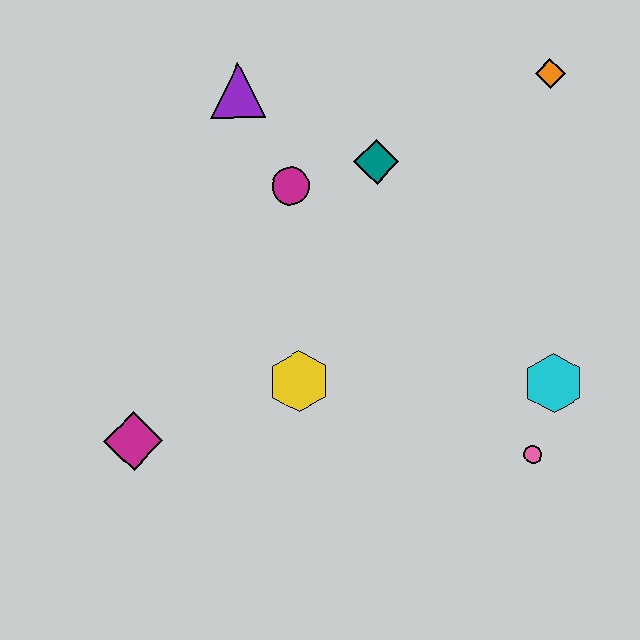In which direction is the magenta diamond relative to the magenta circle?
The magenta diamond is below the magenta circle.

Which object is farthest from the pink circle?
The purple triangle is farthest from the pink circle.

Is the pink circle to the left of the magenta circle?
No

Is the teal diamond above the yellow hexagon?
Yes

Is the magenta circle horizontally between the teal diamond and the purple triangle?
Yes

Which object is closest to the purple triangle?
The magenta circle is closest to the purple triangle.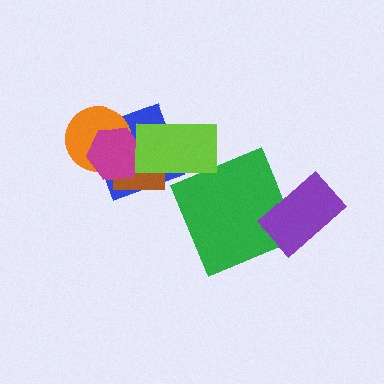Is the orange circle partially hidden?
Yes, it is partially covered by another shape.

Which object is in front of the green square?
The purple rectangle is in front of the green square.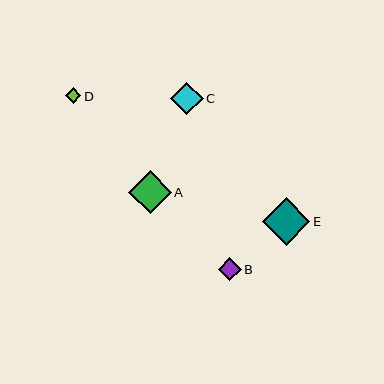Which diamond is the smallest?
Diamond D is the smallest with a size of approximately 16 pixels.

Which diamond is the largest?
Diamond E is the largest with a size of approximately 47 pixels.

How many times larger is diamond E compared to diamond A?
Diamond E is approximately 1.1 times the size of diamond A.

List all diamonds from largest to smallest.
From largest to smallest: E, A, C, B, D.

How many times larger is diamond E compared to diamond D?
Diamond E is approximately 3.0 times the size of diamond D.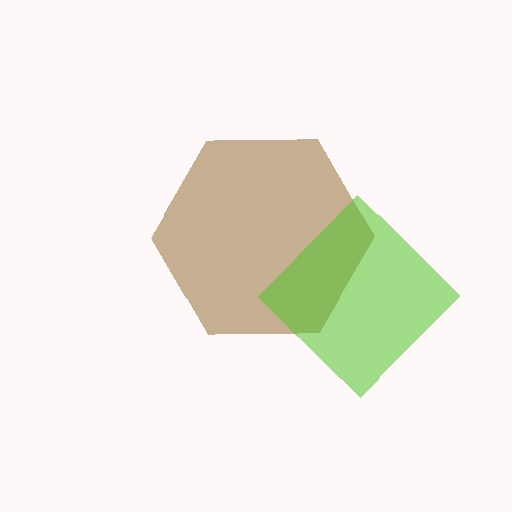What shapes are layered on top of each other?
The layered shapes are: a brown hexagon, a lime diamond.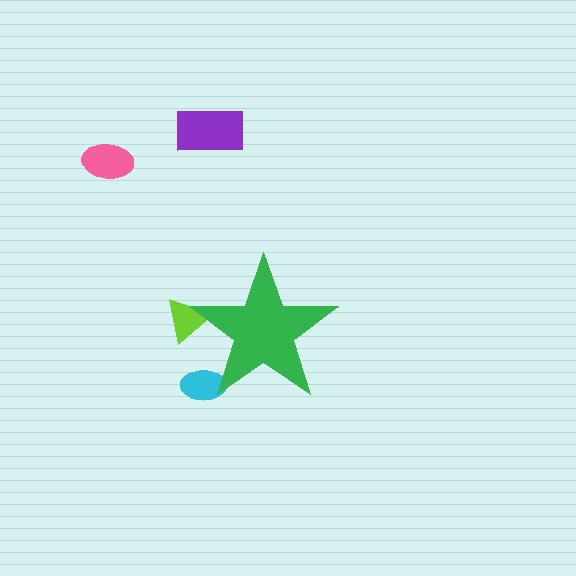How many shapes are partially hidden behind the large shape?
2 shapes are partially hidden.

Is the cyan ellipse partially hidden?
Yes, the cyan ellipse is partially hidden behind the green star.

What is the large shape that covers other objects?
A green star.